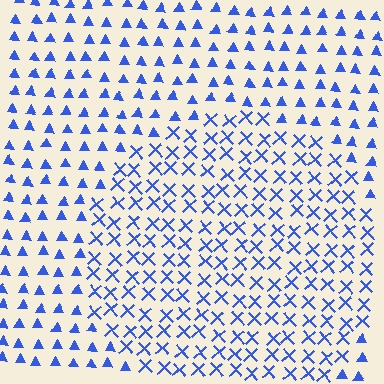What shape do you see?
I see a circle.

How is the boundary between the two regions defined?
The boundary is defined by a change in element shape: X marks inside vs. triangles outside. All elements share the same color and spacing.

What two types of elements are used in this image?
The image uses X marks inside the circle region and triangles outside it.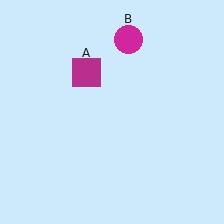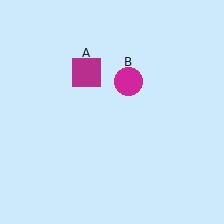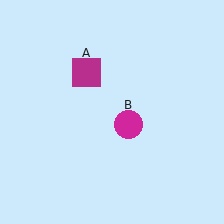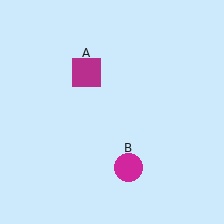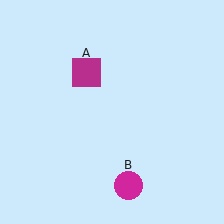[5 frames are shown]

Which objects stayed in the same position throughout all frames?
Magenta square (object A) remained stationary.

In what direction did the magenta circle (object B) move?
The magenta circle (object B) moved down.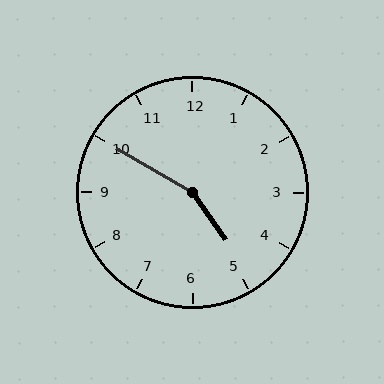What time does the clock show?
4:50.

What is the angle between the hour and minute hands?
Approximately 155 degrees.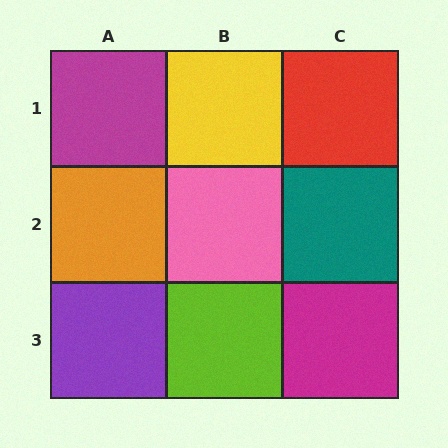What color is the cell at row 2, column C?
Teal.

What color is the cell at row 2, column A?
Orange.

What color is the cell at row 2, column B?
Pink.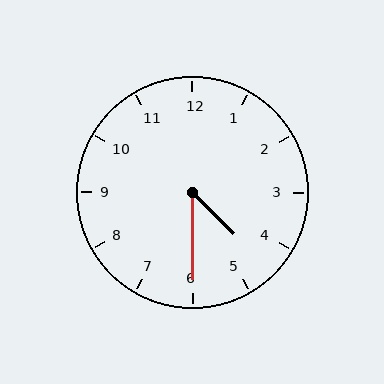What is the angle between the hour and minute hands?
Approximately 45 degrees.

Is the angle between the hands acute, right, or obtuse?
It is acute.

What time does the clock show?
4:30.